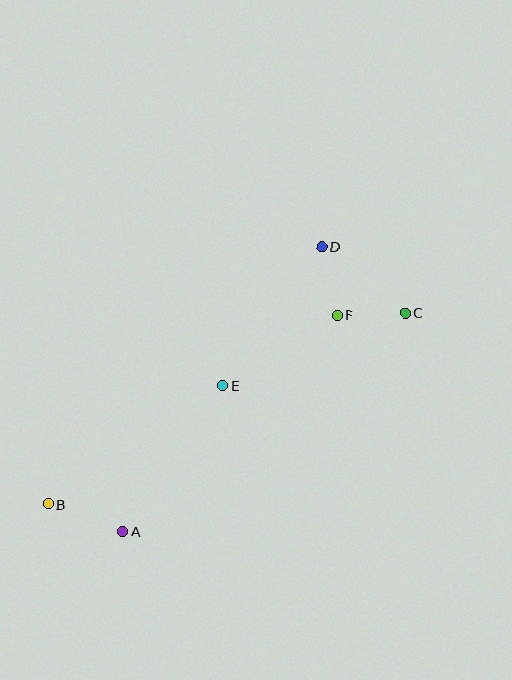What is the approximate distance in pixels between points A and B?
The distance between A and B is approximately 79 pixels.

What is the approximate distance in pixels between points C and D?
The distance between C and D is approximately 107 pixels.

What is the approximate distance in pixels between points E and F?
The distance between E and F is approximately 134 pixels.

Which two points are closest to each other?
Points C and F are closest to each other.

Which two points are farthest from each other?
Points B and C are farthest from each other.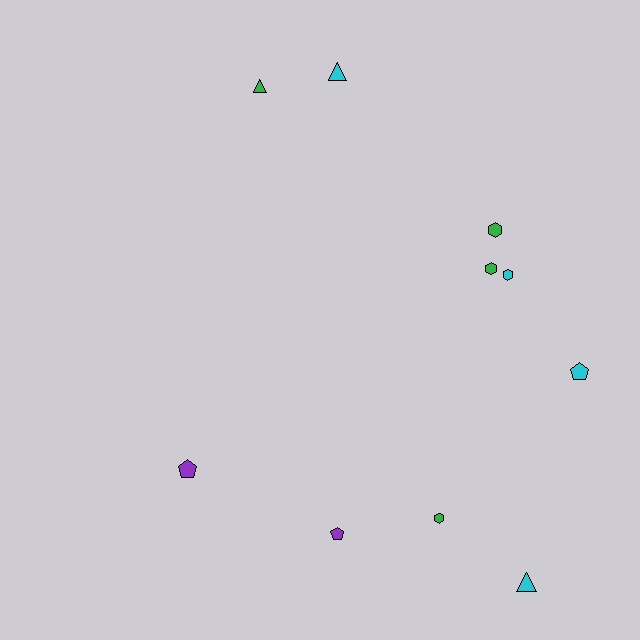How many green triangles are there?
There is 1 green triangle.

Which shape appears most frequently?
Hexagon, with 4 objects.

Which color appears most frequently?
Cyan, with 4 objects.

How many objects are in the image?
There are 10 objects.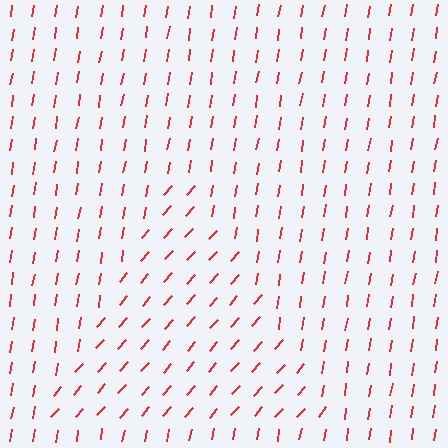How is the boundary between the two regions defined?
The boundary is defined purely by a change in line orientation (approximately 32 degrees difference). All lines are the same color and thickness.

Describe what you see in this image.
The image is filled with small red line segments. A triangle region in the image has lines oriented differently from the surrounding lines, creating a visible texture boundary.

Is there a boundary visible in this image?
Yes, there is a texture boundary formed by a change in line orientation.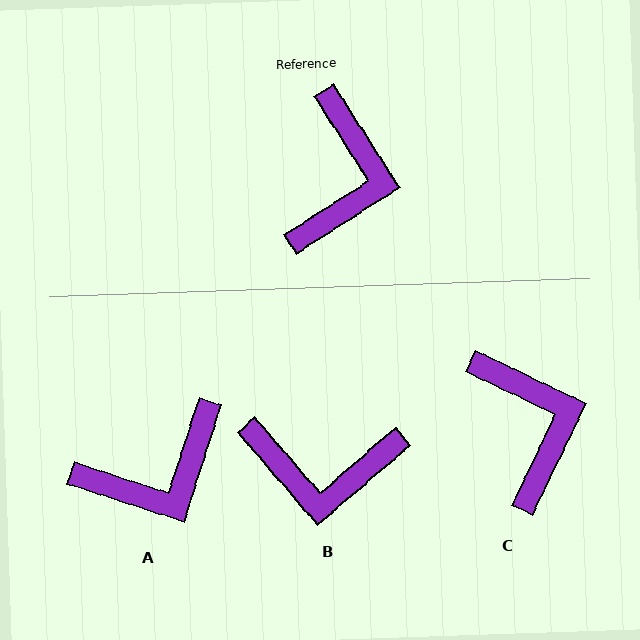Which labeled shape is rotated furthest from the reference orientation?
B, about 82 degrees away.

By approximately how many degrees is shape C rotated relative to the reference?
Approximately 31 degrees counter-clockwise.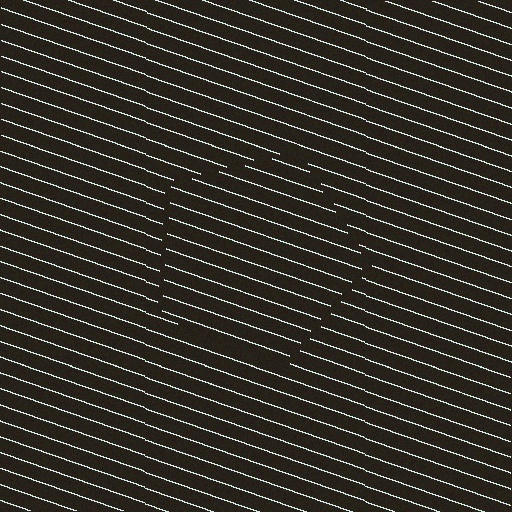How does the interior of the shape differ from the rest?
The interior of the shape contains the same grating, shifted by half a period — the contour is defined by the phase discontinuity where line-ends from the inner and outer gratings abut.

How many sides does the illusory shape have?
5 sides — the line-ends trace a pentagon.